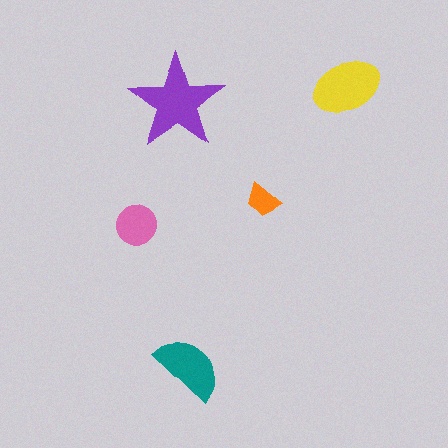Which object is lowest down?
The teal semicircle is bottommost.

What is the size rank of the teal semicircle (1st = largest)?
3rd.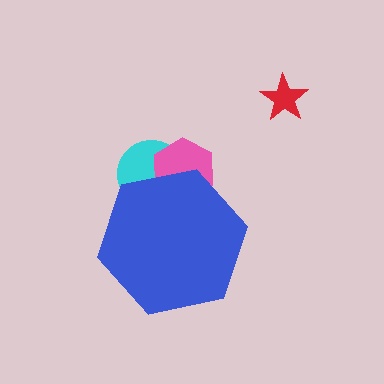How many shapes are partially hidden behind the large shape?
2 shapes are partially hidden.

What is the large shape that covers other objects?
A blue hexagon.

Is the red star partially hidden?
No, the red star is fully visible.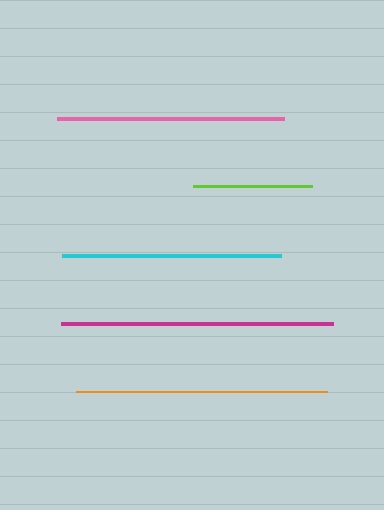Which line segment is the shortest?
The lime line is the shortest at approximately 119 pixels.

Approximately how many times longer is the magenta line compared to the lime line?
The magenta line is approximately 2.3 times the length of the lime line.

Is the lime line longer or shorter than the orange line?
The orange line is longer than the lime line.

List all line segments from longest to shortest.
From longest to shortest: magenta, orange, pink, cyan, lime.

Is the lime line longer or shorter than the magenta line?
The magenta line is longer than the lime line.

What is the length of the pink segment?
The pink segment is approximately 227 pixels long.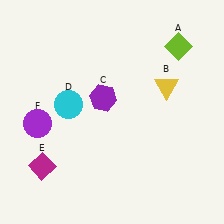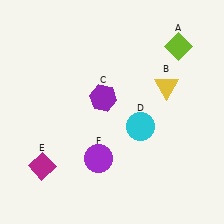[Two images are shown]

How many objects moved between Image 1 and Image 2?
2 objects moved between the two images.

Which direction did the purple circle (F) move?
The purple circle (F) moved right.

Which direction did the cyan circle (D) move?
The cyan circle (D) moved right.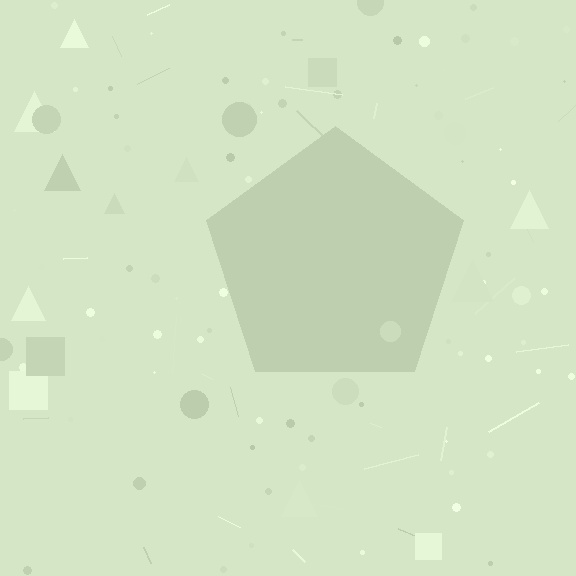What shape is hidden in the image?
A pentagon is hidden in the image.